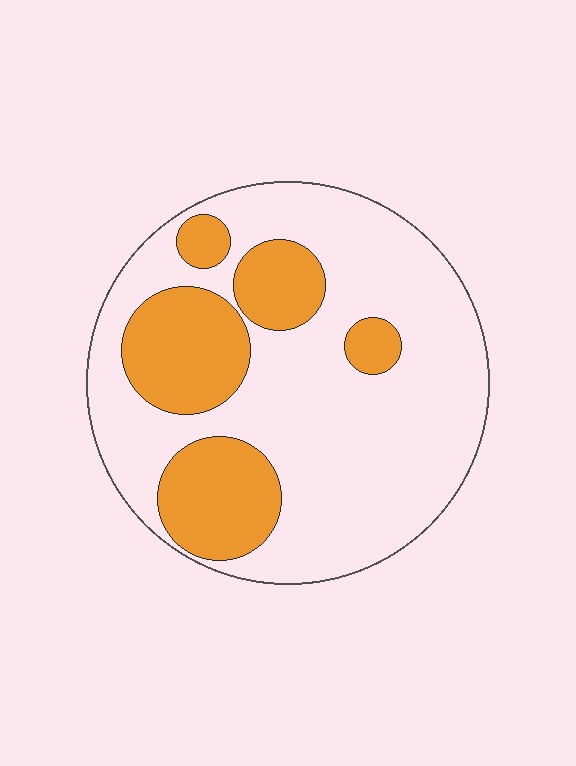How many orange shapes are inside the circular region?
5.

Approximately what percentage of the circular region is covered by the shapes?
Approximately 30%.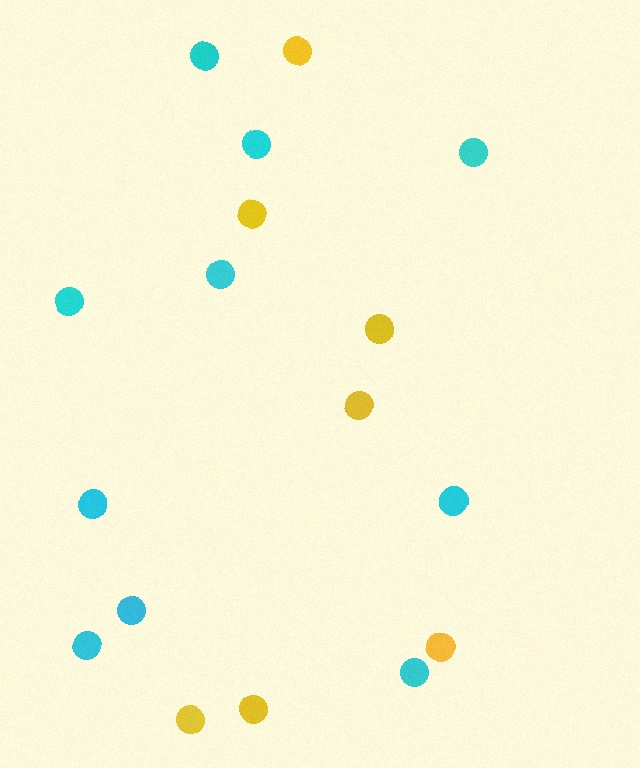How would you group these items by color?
There are 2 groups: one group of cyan circles (10) and one group of yellow circles (7).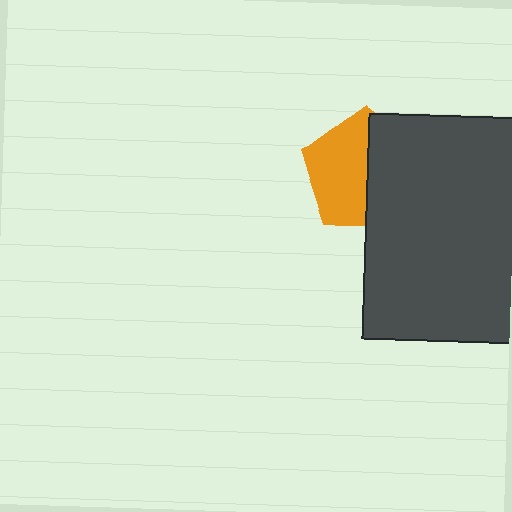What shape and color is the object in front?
The object in front is a dark gray rectangle.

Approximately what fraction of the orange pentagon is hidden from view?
Roughly 48% of the orange pentagon is hidden behind the dark gray rectangle.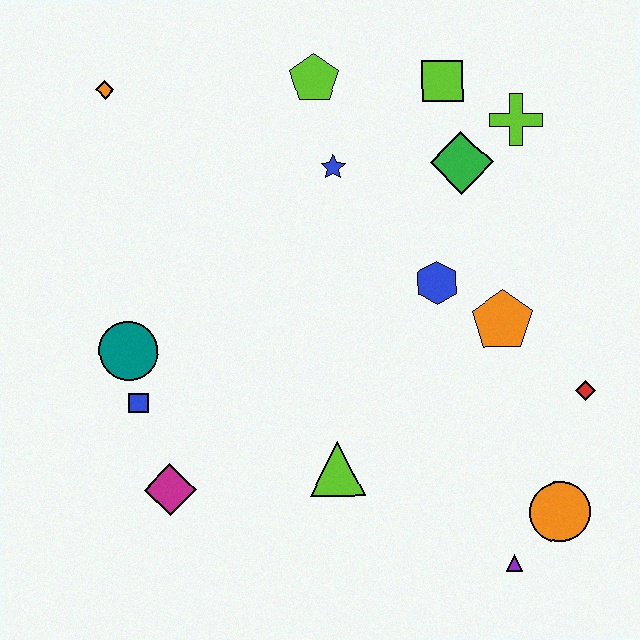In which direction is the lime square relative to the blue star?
The lime square is to the right of the blue star.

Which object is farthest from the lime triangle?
The orange diamond is farthest from the lime triangle.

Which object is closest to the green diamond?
The lime cross is closest to the green diamond.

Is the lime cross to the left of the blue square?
No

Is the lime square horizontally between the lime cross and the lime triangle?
Yes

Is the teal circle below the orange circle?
No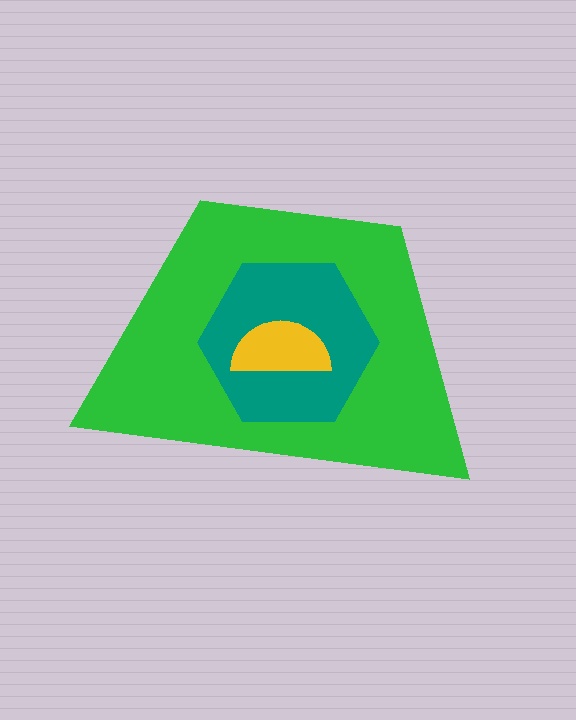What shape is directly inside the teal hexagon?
The yellow semicircle.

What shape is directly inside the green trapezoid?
The teal hexagon.